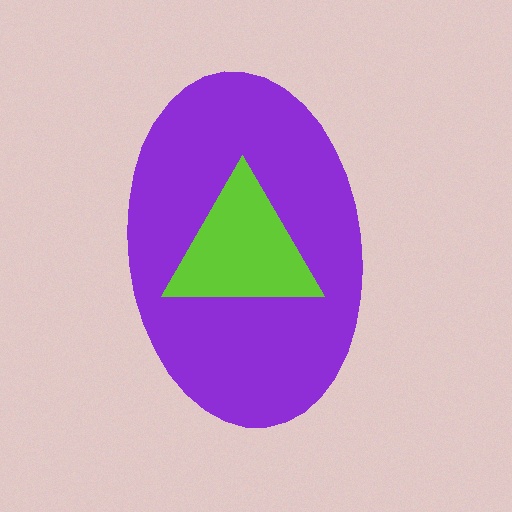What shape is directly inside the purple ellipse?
The lime triangle.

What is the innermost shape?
The lime triangle.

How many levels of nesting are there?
2.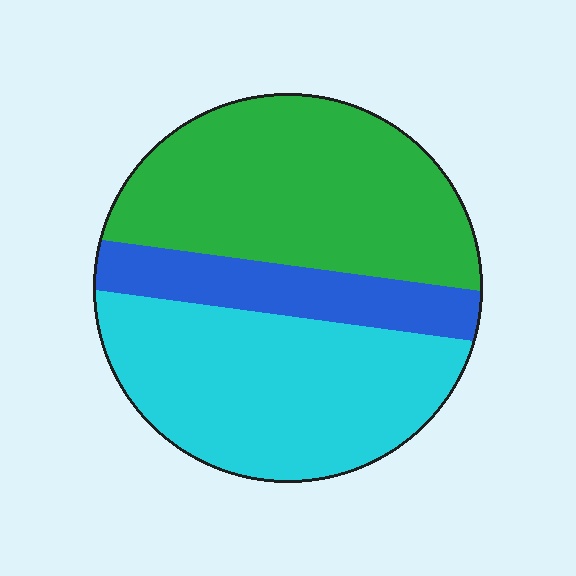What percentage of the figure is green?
Green covers roughly 45% of the figure.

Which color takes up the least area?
Blue, at roughly 15%.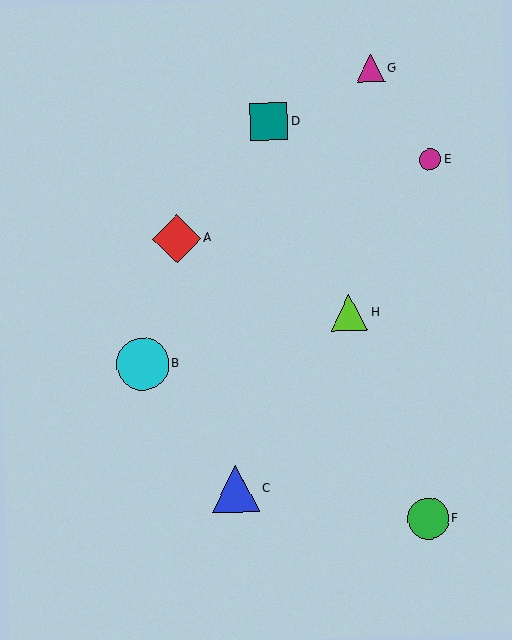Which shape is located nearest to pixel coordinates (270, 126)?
The teal square (labeled D) at (269, 121) is nearest to that location.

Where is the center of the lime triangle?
The center of the lime triangle is at (350, 313).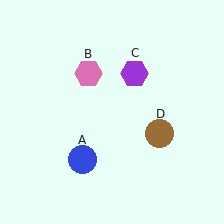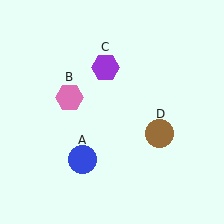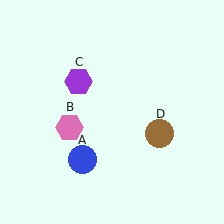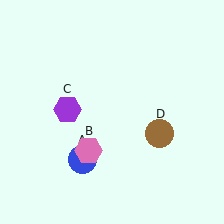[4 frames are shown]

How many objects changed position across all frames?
2 objects changed position: pink hexagon (object B), purple hexagon (object C).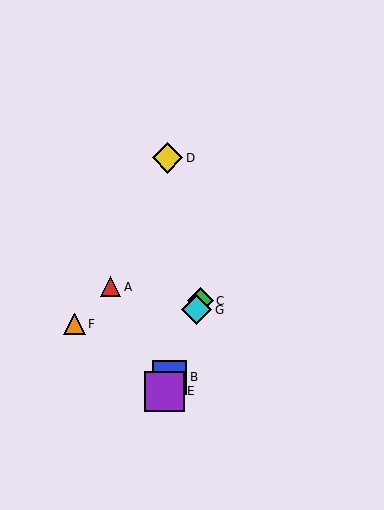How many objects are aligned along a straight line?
4 objects (B, C, E, G) are aligned along a straight line.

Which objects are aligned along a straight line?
Objects B, C, E, G are aligned along a straight line.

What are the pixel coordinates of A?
Object A is at (111, 287).